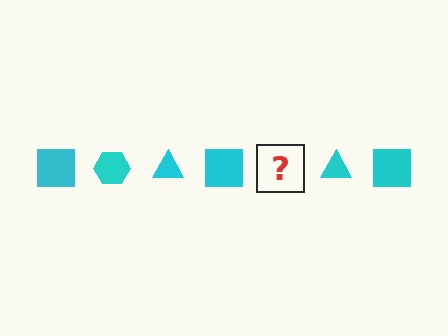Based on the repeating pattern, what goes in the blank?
The blank should be a cyan hexagon.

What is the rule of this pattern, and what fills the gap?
The rule is that the pattern cycles through square, hexagon, triangle shapes in cyan. The gap should be filled with a cyan hexagon.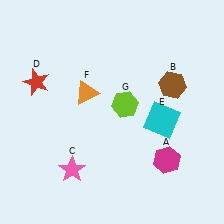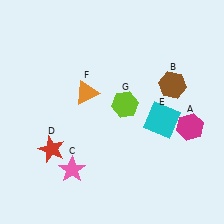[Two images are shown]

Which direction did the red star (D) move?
The red star (D) moved down.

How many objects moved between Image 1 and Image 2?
2 objects moved between the two images.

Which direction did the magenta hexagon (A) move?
The magenta hexagon (A) moved up.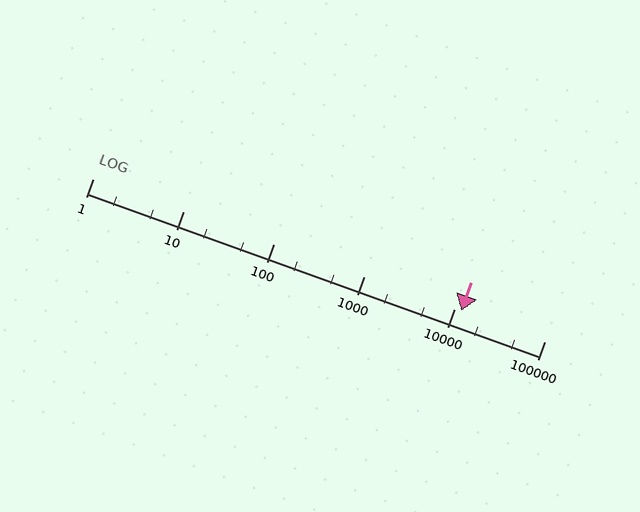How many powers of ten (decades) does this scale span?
The scale spans 5 decades, from 1 to 100000.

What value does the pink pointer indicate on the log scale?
The pointer indicates approximately 12000.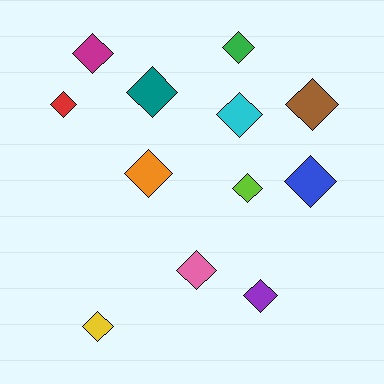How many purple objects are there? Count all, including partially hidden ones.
There is 1 purple object.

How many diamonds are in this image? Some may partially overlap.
There are 12 diamonds.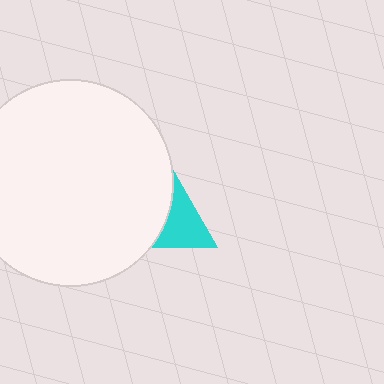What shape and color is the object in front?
The object in front is a white circle.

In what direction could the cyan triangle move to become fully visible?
The cyan triangle could move right. That would shift it out from behind the white circle entirely.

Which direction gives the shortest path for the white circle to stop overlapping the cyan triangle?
Moving left gives the shortest separation.